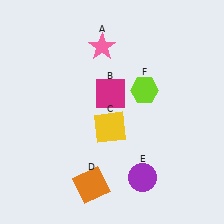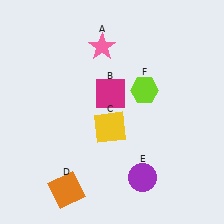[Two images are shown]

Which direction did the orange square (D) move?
The orange square (D) moved left.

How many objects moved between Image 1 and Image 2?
1 object moved between the two images.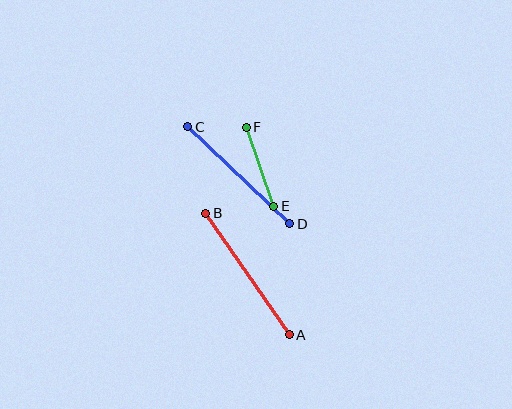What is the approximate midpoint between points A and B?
The midpoint is at approximately (247, 274) pixels.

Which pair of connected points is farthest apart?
Points A and B are farthest apart.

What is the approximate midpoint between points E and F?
The midpoint is at approximately (260, 167) pixels.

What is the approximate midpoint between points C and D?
The midpoint is at approximately (239, 175) pixels.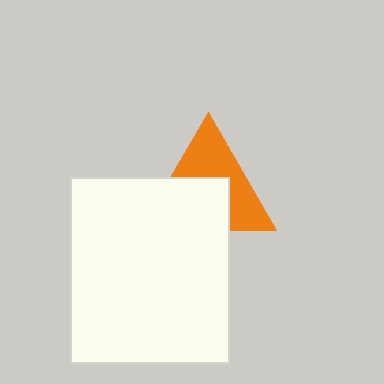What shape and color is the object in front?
The object in front is a white rectangle.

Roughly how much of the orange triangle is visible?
About half of it is visible (roughly 51%).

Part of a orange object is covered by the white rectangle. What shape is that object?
It is a triangle.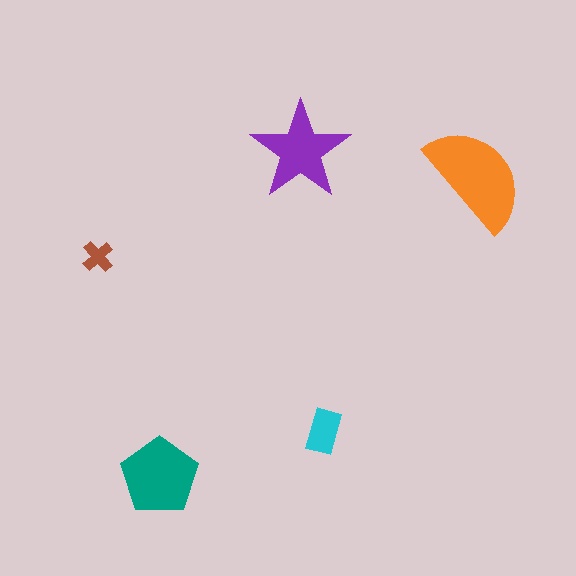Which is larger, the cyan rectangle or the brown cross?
The cyan rectangle.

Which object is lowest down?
The teal pentagon is bottommost.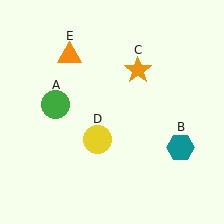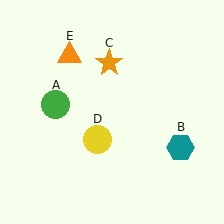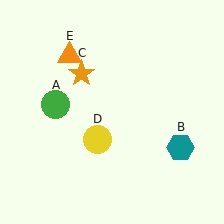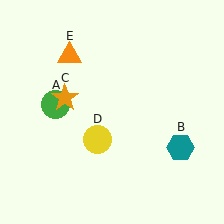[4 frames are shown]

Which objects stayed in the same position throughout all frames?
Green circle (object A) and teal hexagon (object B) and yellow circle (object D) and orange triangle (object E) remained stationary.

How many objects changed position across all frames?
1 object changed position: orange star (object C).